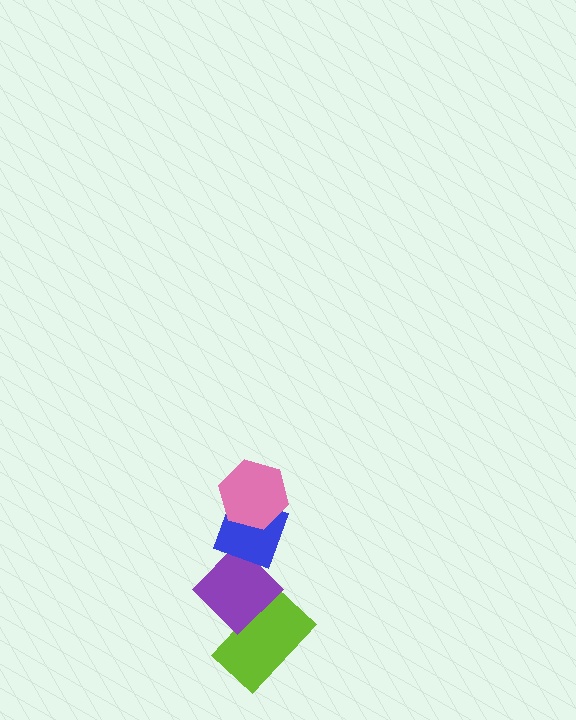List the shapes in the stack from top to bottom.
From top to bottom: the pink hexagon, the blue diamond, the purple diamond, the lime rectangle.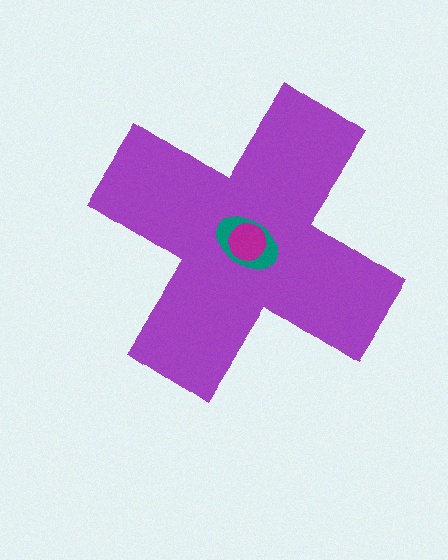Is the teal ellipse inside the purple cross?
Yes.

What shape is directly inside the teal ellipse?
The magenta circle.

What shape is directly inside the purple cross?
The teal ellipse.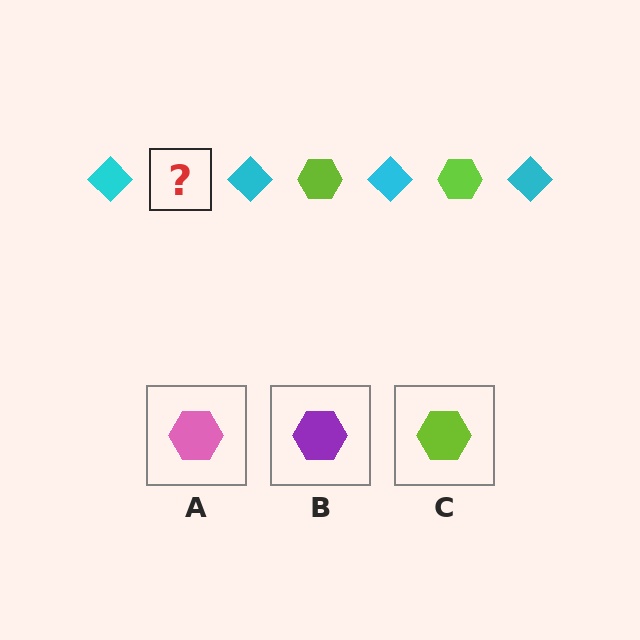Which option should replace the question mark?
Option C.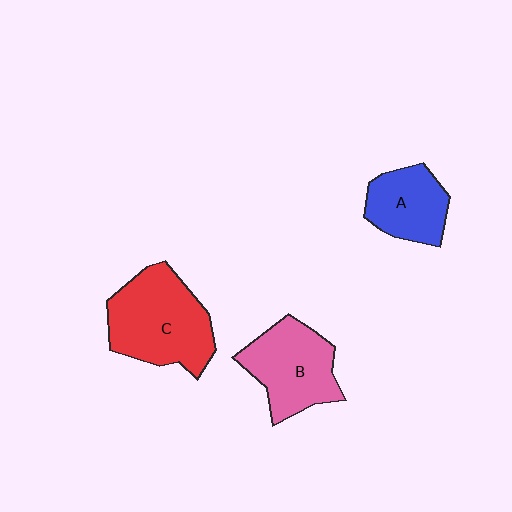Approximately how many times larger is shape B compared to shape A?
Approximately 1.3 times.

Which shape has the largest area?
Shape C (red).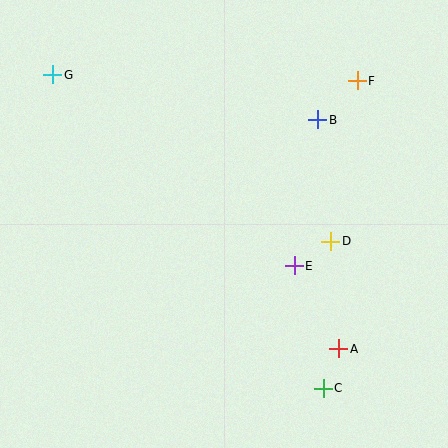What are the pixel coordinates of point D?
Point D is at (331, 241).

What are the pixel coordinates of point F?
Point F is at (357, 81).